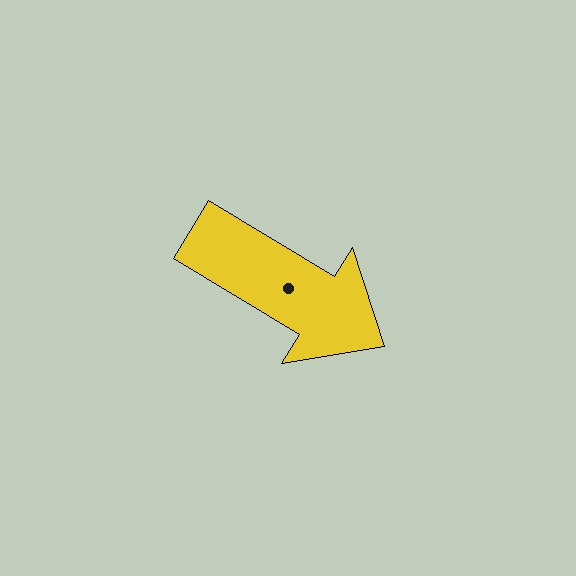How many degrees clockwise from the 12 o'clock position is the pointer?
Approximately 121 degrees.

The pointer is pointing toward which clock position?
Roughly 4 o'clock.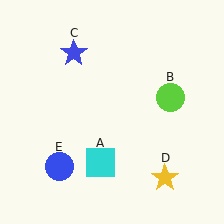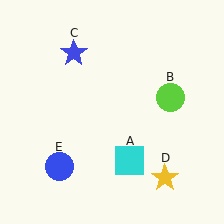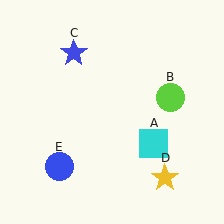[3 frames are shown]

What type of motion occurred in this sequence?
The cyan square (object A) rotated counterclockwise around the center of the scene.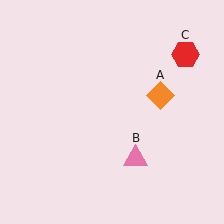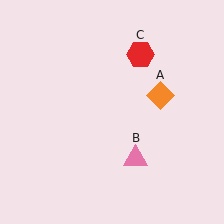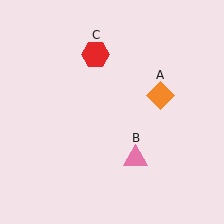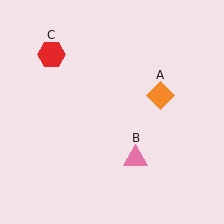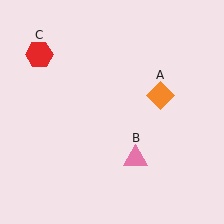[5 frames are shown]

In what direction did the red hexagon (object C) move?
The red hexagon (object C) moved left.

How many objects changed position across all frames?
1 object changed position: red hexagon (object C).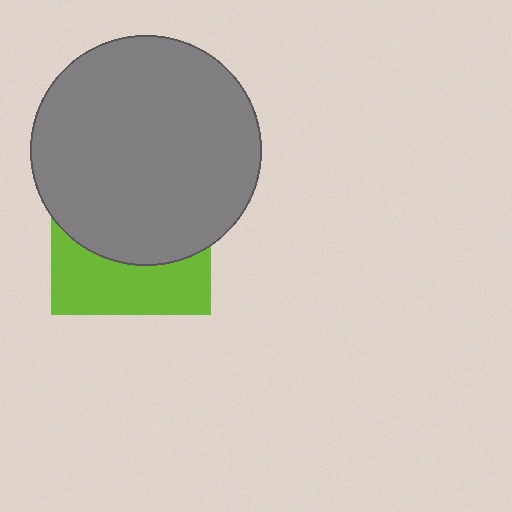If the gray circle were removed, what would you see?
You would see the complete lime square.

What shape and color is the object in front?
The object in front is a gray circle.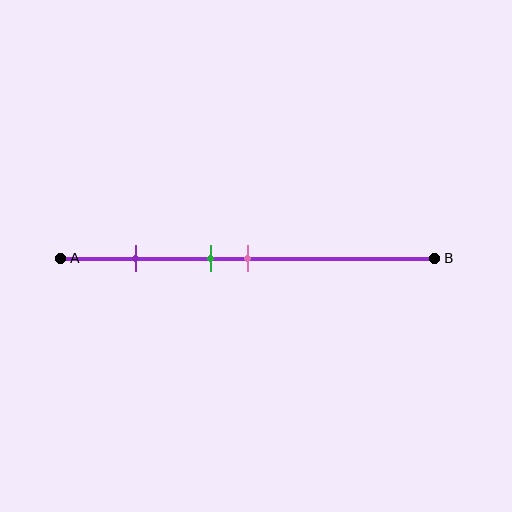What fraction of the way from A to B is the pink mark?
The pink mark is approximately 50% (0.5) of the way from A to B.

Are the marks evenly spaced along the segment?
No, the marks are not evenly spaced.